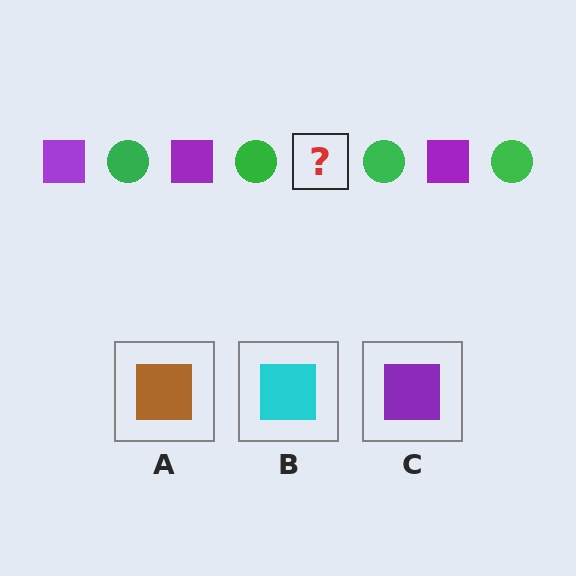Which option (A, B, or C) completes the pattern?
C.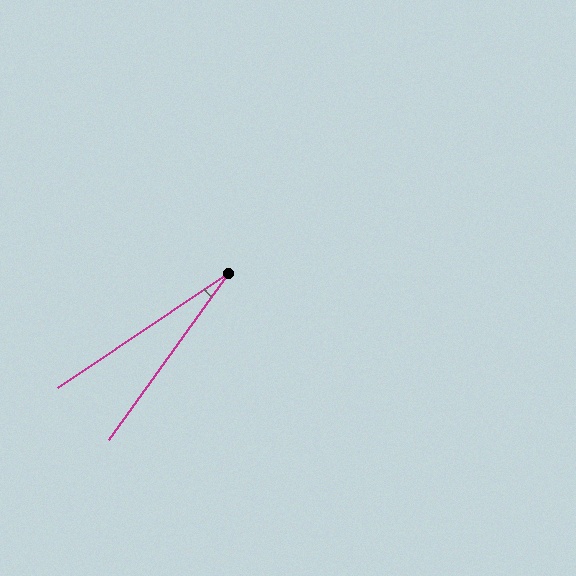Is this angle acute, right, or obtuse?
It is acute.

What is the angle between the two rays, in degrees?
Approximately 20 degrees.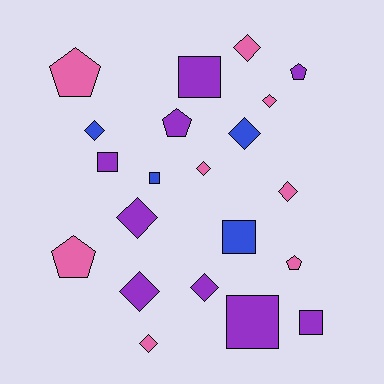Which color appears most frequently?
Purple, with 9 objects.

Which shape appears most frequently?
Diamond, with 10 objects.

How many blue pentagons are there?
There are no blue pentagons.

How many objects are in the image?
There are 21 objects.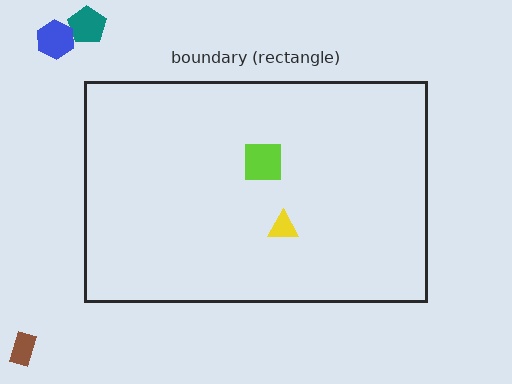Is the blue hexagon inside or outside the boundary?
Outside.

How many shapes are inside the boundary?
2 inside, 3 outside.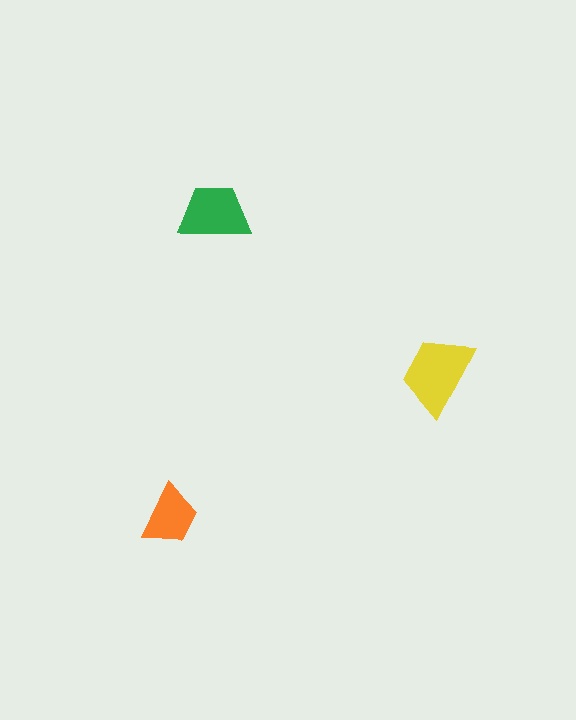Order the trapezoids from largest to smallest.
the yellow one, the green one, the orange one.